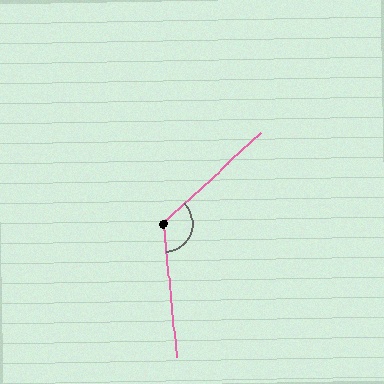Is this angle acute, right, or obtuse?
It is obtuse.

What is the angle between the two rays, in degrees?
Approximately 127 degrees.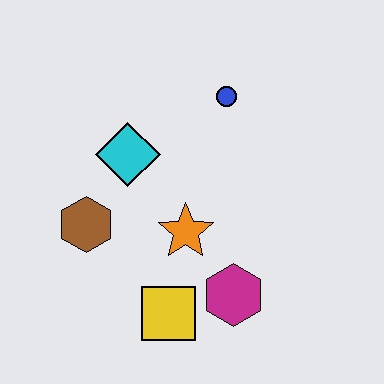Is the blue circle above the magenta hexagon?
Yes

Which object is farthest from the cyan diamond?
The magenta hexagon is farthest from the cyan diamond.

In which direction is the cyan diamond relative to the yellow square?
The cyan diamond is above the yellow square.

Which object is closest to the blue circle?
The cyan diamond is closest to the blue circle.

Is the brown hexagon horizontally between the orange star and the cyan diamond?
No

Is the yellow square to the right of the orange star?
No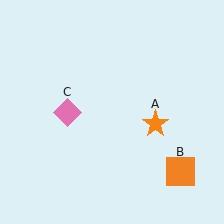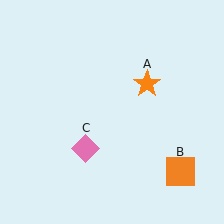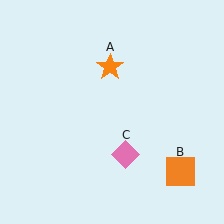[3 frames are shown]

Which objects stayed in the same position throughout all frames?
Orange square (object B) remained stationary.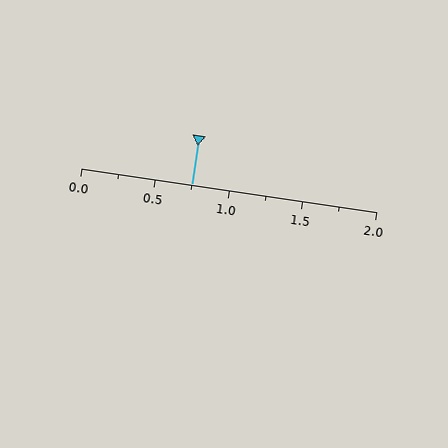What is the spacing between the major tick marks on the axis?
The major ticks are spaced 0.5 apart.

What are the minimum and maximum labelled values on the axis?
The axis runs from 0.0 to 2.0.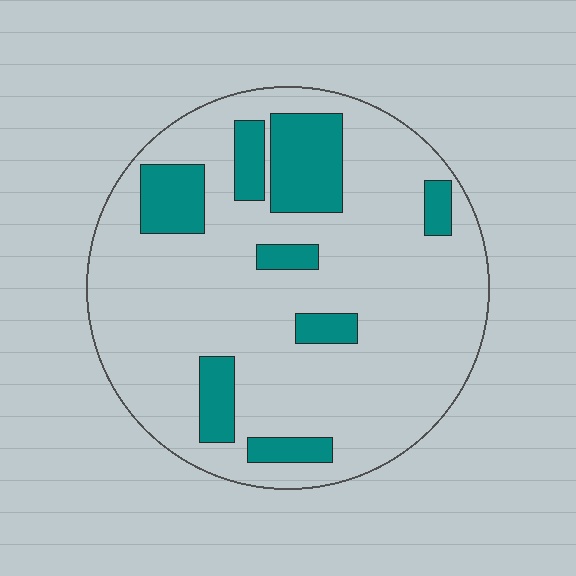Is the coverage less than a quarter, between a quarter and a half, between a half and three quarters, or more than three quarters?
Less than a quarter.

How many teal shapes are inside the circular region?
8.